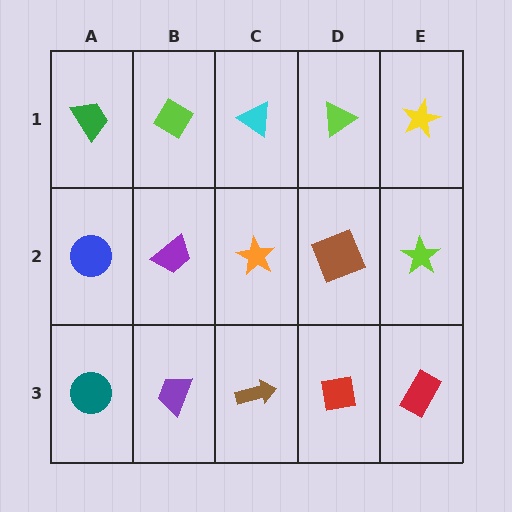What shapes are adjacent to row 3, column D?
A brown square (row 2, column D), a brown arrow (row 3, column C), a red rectangle (row 3, column E).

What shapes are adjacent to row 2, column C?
A cyan triangle (row 1, column C), a brown arrow (row 3, column C), a purple trapezoid (row 2, column B), a brown square (row 2, column D).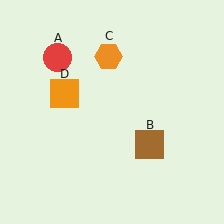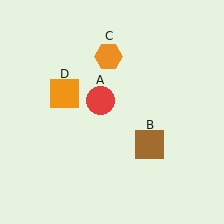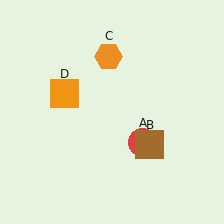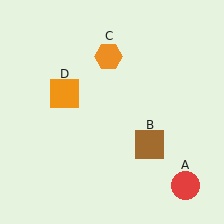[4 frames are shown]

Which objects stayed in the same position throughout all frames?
Brown square (object B) and orange hexagon (object C) and orange square (object D) remained stationary.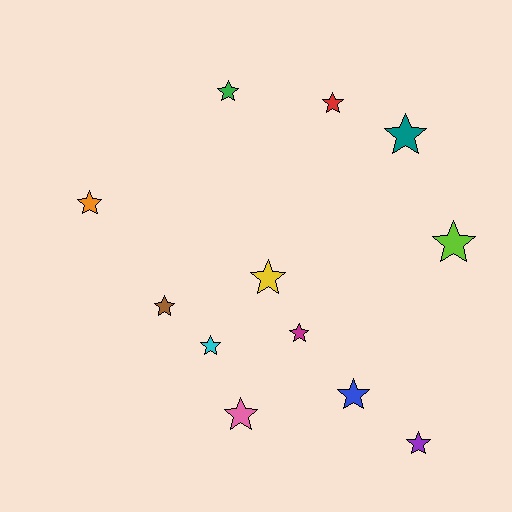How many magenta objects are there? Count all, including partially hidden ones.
There is 1 magenta object.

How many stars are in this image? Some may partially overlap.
There are 12 stars.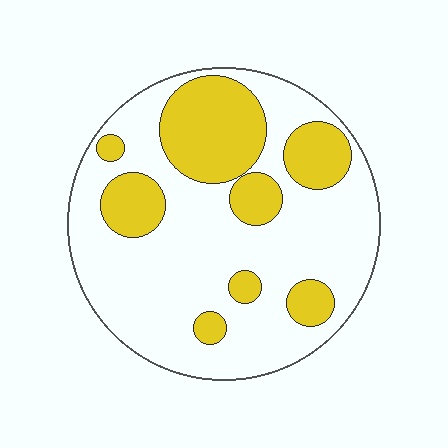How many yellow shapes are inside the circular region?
8.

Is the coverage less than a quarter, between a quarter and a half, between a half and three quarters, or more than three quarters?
Between a quarter and a half.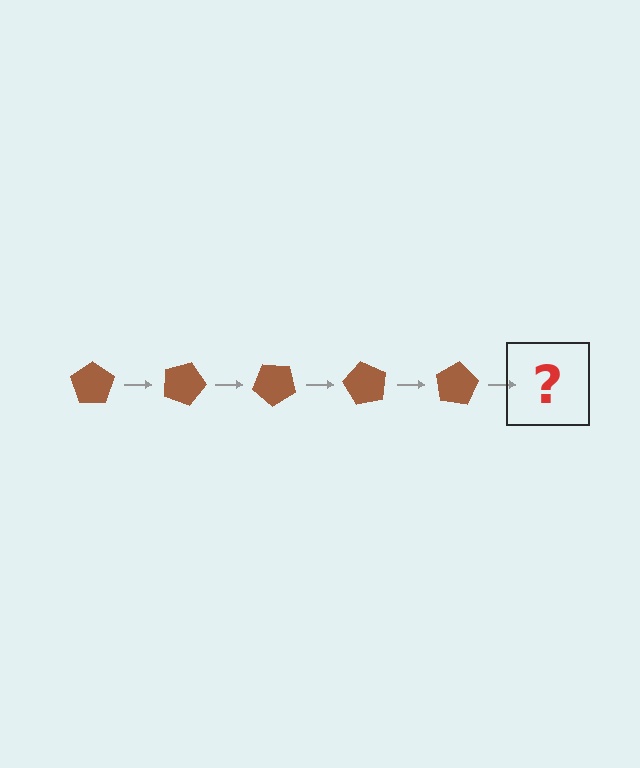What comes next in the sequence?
The next element should be a brown pentagon rotated 100 degrees.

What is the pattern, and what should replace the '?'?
The pattern is that the pentagon rotates 20 degrees each step. The '?' should be a brown pentagon rotated 100 degrees.